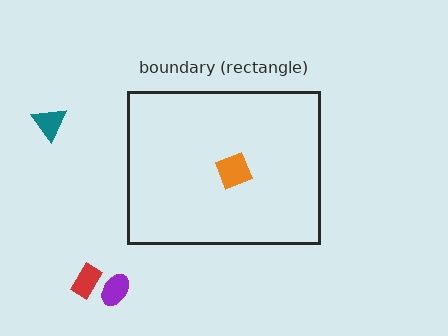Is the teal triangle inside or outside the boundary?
Outside.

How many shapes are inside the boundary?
1 inside, 3 outside.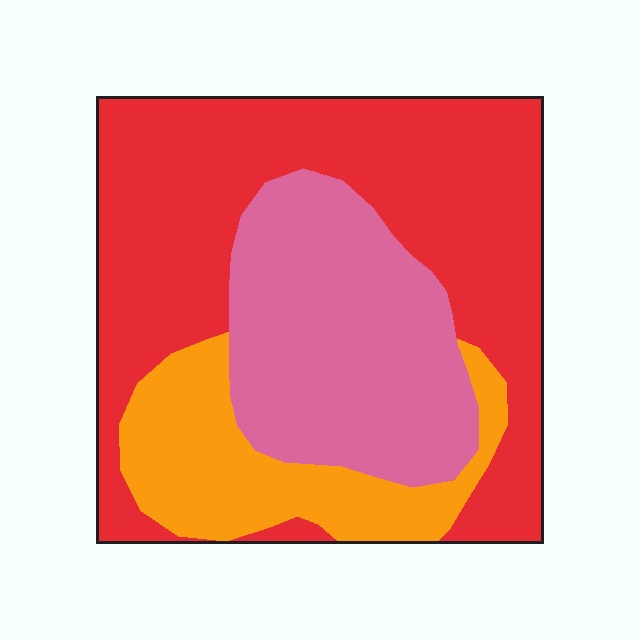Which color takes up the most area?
Red, at roughly 50%.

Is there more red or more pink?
Red.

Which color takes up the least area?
Orange, at roughly 20%.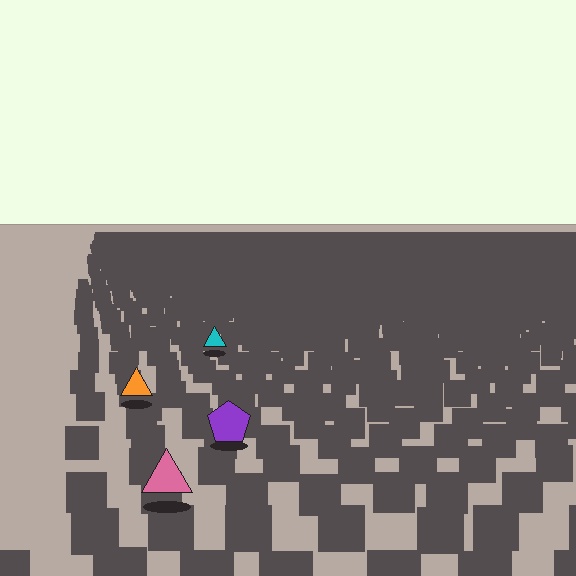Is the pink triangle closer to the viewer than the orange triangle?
Yes. The pink triangle is closer — you can tell from the texture gradient: the ground texture is coarser near it.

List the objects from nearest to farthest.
From nearest to farthest: the pink triangle, the purple pentagon, the orange triangle, the cyan triangle.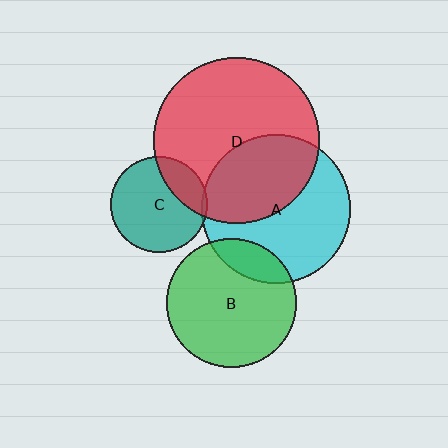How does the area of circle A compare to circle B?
Approximately 1.3 times.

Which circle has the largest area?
Circle D (red).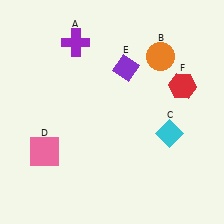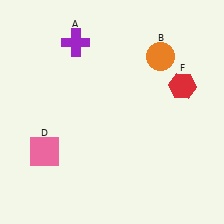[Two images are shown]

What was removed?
The cyan diamond (C), the purple diamond (E) were removed in Image 2.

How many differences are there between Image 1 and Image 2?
There are 2 differences between the two images.